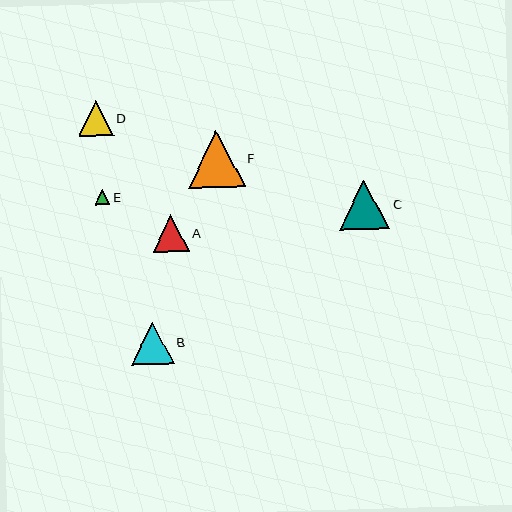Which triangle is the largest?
Triangle F is the largest with a size of approximately 57 pixels.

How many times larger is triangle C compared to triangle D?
Triangle C is approximately 1.4 times the size of triangle D.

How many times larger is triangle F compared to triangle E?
Triangle F is approximately 3.7 times the size of triangle E.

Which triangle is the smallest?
Triangle E is the smallest with a size of approximately 15 pixels.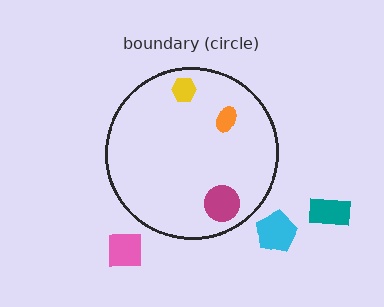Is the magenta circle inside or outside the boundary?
Inside.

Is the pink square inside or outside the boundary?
Outside.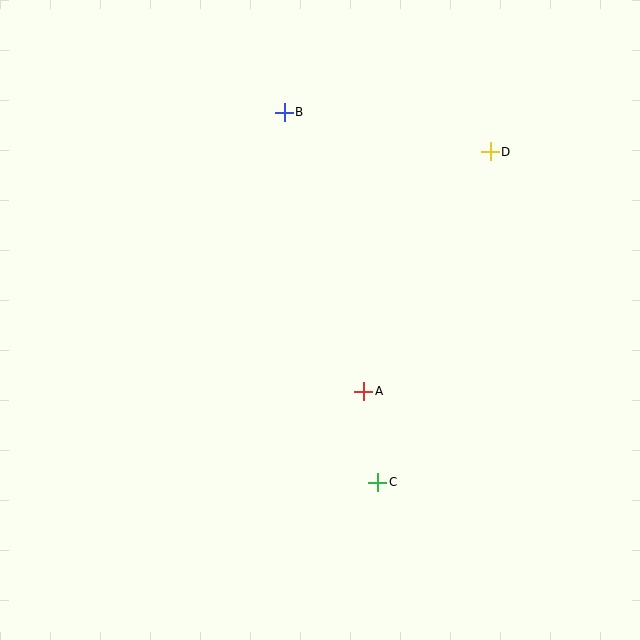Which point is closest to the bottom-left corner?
Point C is closest to the bottom-left corner.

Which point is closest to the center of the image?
Point A at (364, 392) is closest to the center.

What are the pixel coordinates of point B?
Point B is at (284, 112).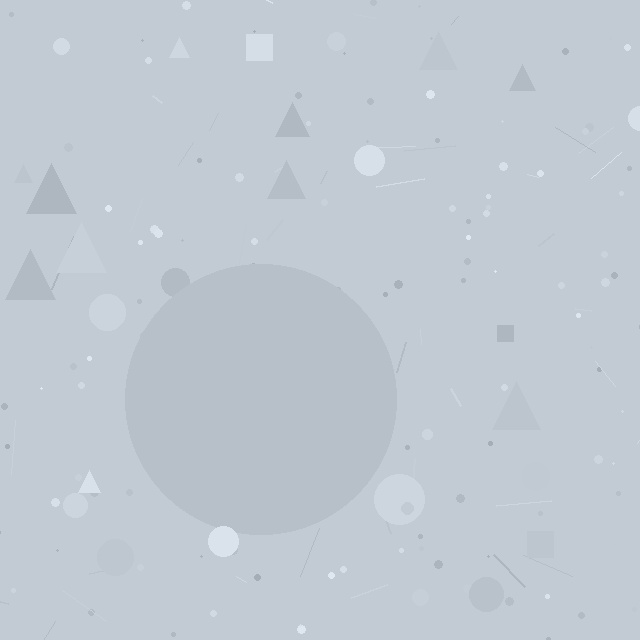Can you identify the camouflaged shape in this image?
The camouflaged shape is a circle.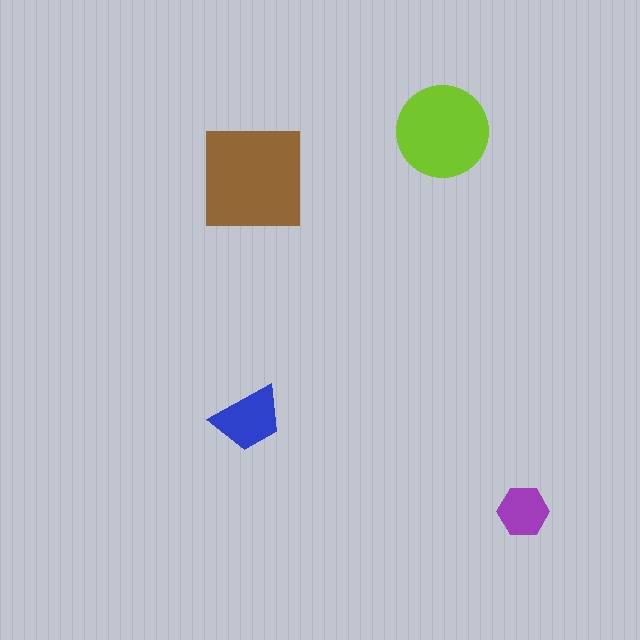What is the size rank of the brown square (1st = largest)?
1st.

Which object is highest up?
The lime circle is topmost.